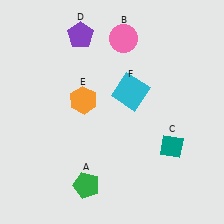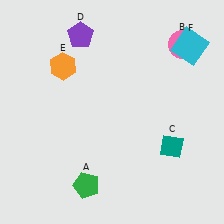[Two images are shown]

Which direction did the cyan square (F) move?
The cyan square (F) moved right.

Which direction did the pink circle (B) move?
The pink circle (B) moved right.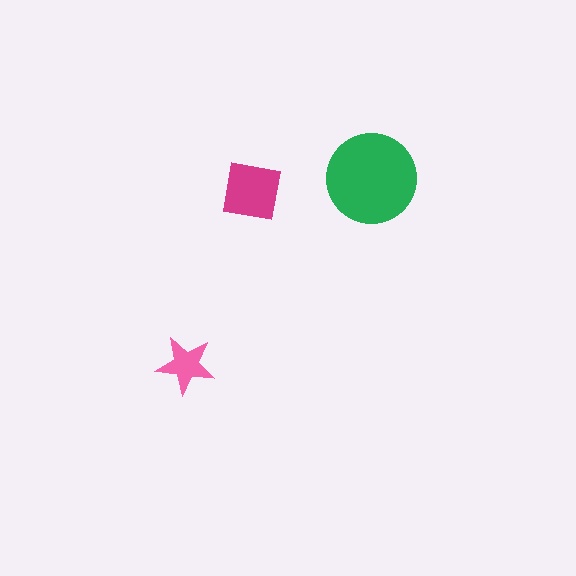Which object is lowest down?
The pink star is bottommost.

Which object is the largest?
The green circle.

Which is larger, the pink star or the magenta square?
The magenta square.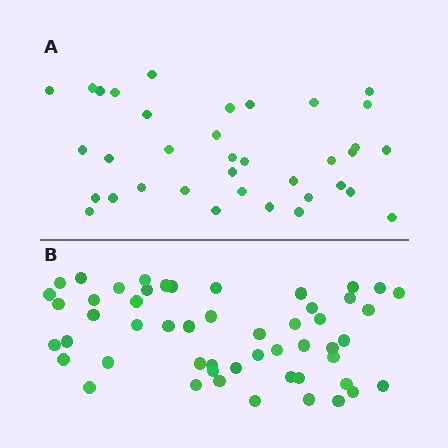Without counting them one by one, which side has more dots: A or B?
Region B (the bottom region) has more dots.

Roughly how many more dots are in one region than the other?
Region B has approximately 15 more dots than region A.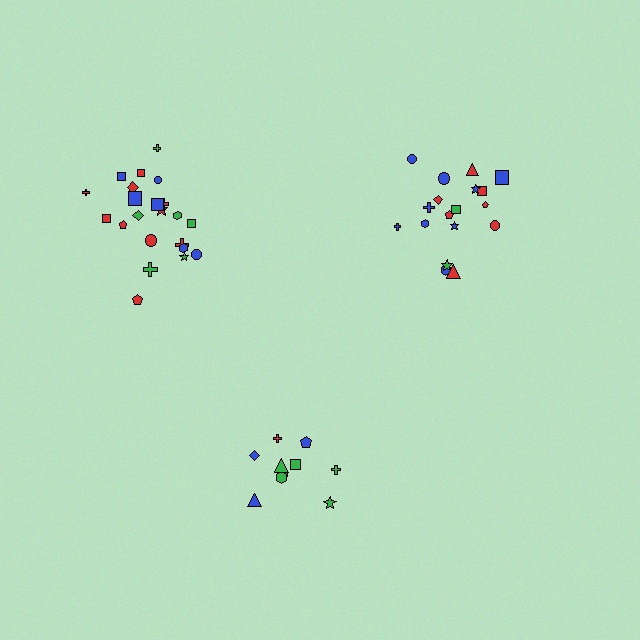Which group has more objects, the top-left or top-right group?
The top-left group.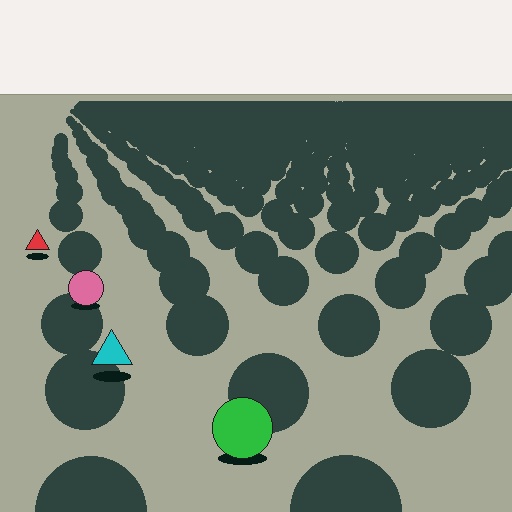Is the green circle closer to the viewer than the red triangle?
Yes. The green circle is closer — you can tell from the texture gradient: the ground texture is coarser near it.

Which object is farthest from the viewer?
The red triangle is farthest from the viewer. It appears smaller and the ground texture around it is denser.